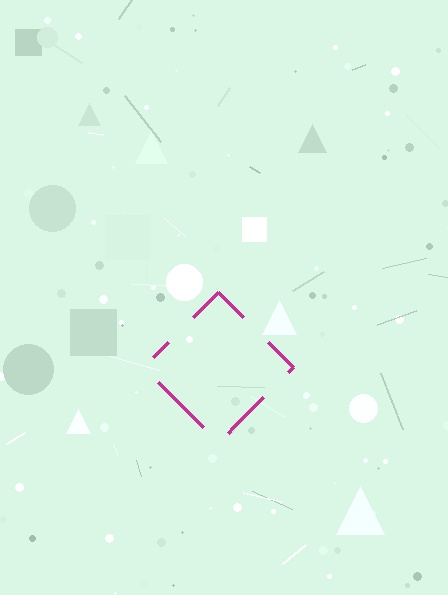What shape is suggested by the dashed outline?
The dashed outline suggests a diamond.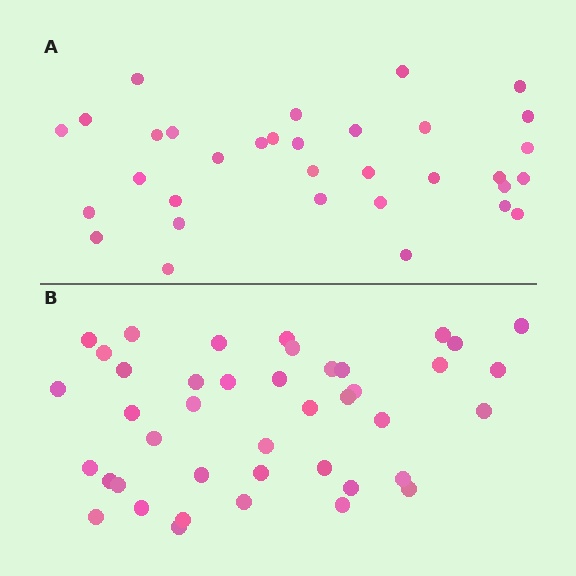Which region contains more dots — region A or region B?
Region B (the bottom region) has more dots.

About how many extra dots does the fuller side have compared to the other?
Region B has roughly 8 or so more dots than region A.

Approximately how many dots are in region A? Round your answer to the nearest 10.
About 30 dots. (The exact count is 33, which rounds to 30.)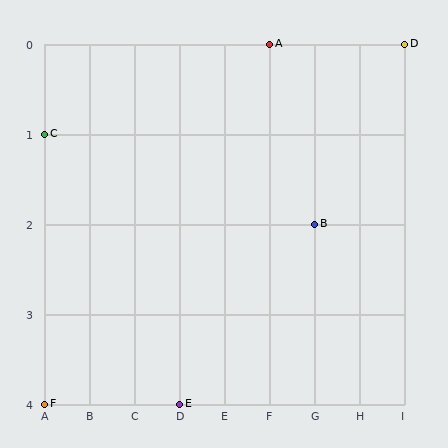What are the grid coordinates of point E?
Point E is at grid coordinates (D, 4).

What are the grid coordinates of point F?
Point F is at grid coordinates (A, 4).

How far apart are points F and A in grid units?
Points F and A are 5 columns and 4 rows apart (about 6.4 grid units diagonally).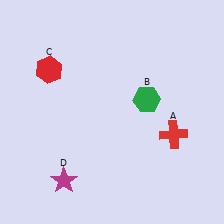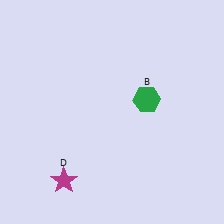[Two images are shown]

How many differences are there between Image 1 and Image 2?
There are 2 differences between the two images.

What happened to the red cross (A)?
The red cross (A) was removed in Image 2. It was in the bottom-right area of Image 1.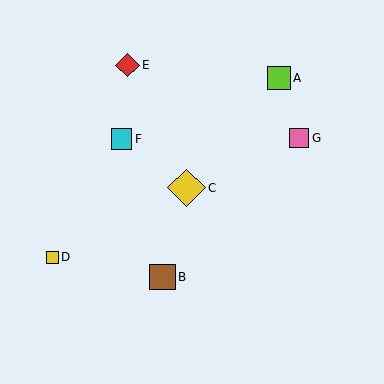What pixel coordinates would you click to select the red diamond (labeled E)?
Click at (128, 65) to select the red diamond E.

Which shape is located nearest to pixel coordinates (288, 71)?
The lime square (labeled A) at (279, 78) is nearest to that location.